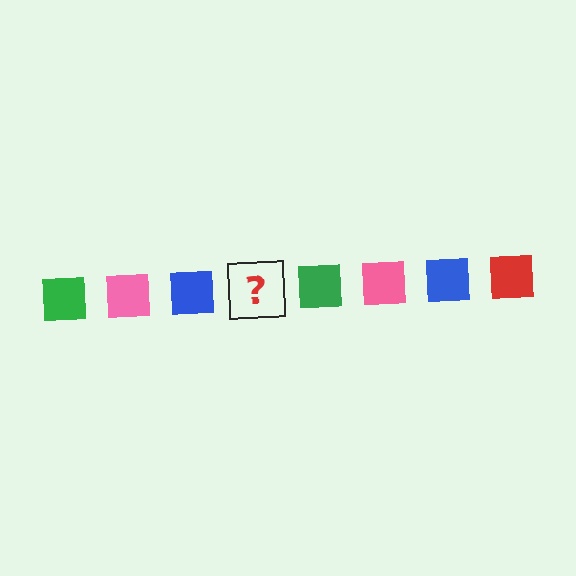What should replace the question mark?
The question mark should be replaced with a red square.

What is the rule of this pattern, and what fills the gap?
The rule is that the pattern cycles through green, pink, blue, red squares. The gap should be filled with a red square.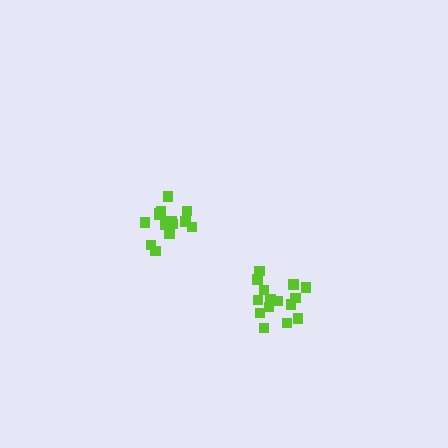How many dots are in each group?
Group 1: 15 dots, Group 2: 15 dots (30 total).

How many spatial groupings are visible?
There are 2 spatial groupings.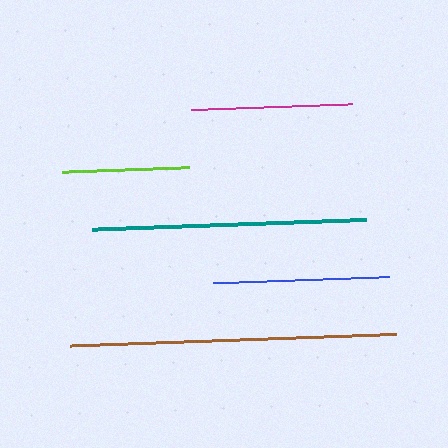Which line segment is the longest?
The brown line is the longest at approximately 326 pixels.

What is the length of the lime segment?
The lime segment is approximately 127 pixels long.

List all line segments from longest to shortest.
From longest to shortest: brown, teal, blue, magenta, lime.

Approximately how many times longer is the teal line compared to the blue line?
The teal line is approximately 1.6 times the length of the blue line.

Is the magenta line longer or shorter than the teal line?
The teal line is longer than the magenta line.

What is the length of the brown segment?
The brown segment is approximately 326 pixels long.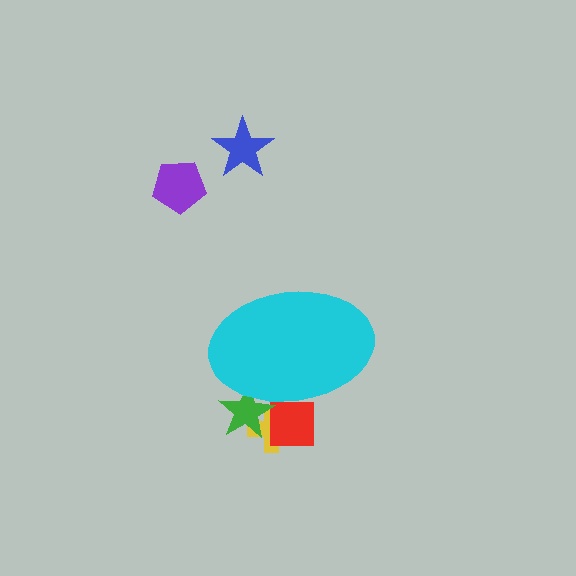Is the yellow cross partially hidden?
Yes, the yellow cross is partially hidden behind the cyan ellipse.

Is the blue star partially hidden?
No, the blue star is fully visible.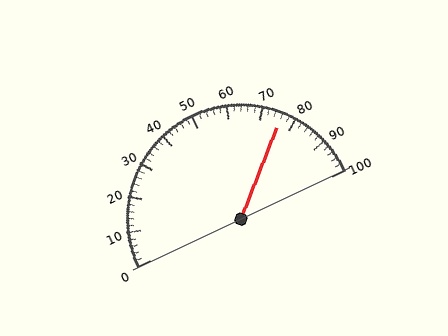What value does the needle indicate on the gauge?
The needle indicates approximately 76.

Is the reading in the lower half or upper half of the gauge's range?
The reading is in the upper half of the range (0 to 100).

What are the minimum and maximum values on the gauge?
The gauge ranges from 0 to 100.